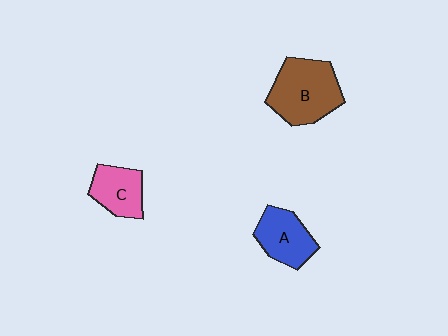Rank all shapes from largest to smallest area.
From largest to smallest: B (brown), A (blue), C (pink).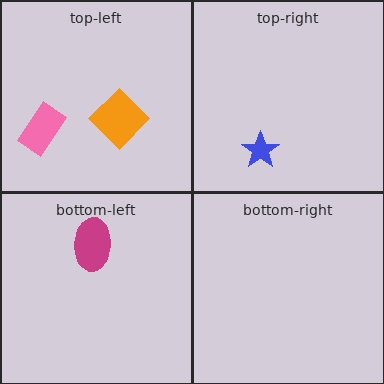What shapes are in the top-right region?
The blue star.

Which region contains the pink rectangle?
The top-left region.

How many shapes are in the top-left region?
2.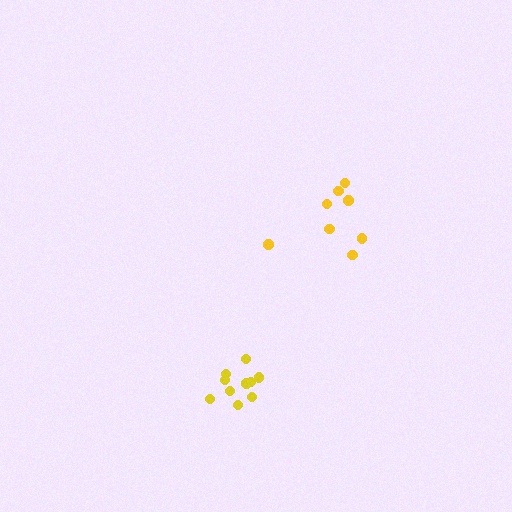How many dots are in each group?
Group 1: 10 dots, Group 2: 9 dots (19 total).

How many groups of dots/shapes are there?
There are 2 groups.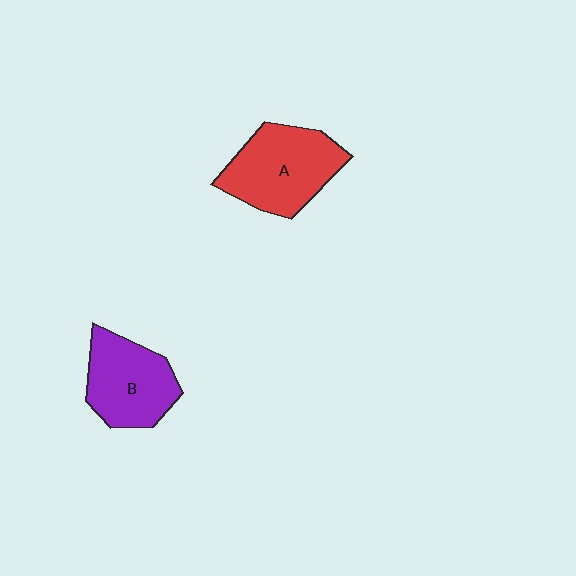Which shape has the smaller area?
Shape B (purple).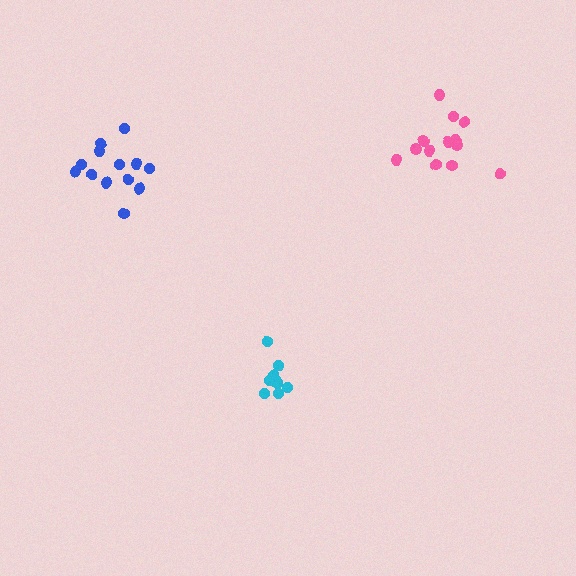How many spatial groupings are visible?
There are 3 spatial groupings.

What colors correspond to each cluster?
The clusters are colored: pink, cyan, blue.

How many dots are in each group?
Group 1: 13 dots, Group 2: 10 dots, Group 3: 13 dots (36 total).